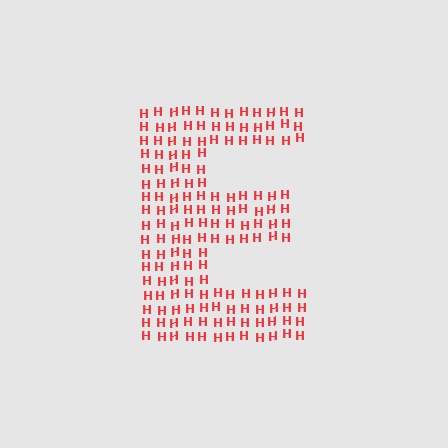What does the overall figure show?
The overall figure shows the letter E.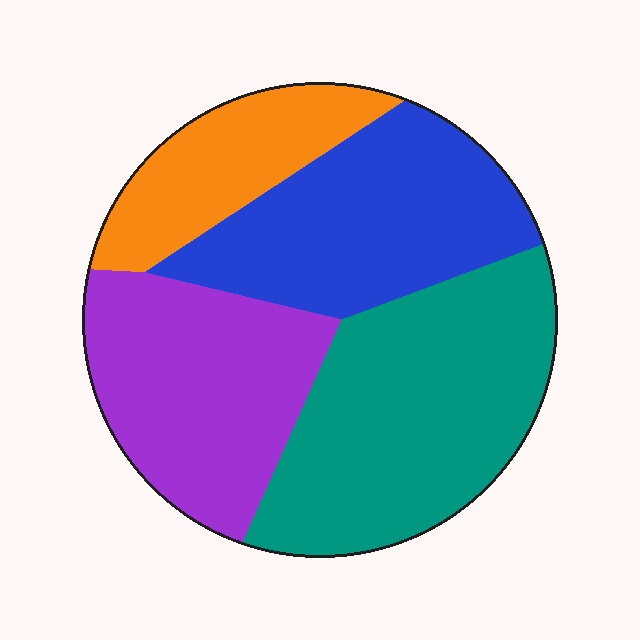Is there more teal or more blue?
Teal.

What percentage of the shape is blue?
Blue takes up about one quarter (1/4) of the shape.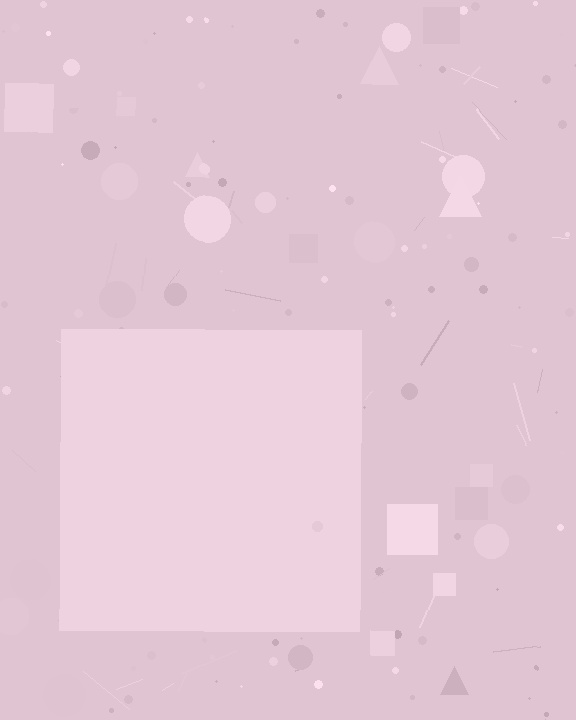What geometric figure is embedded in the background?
A square is embedded in the background.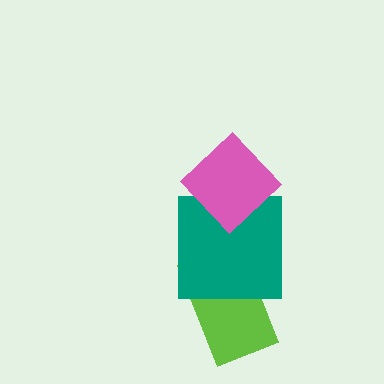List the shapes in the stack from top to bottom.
From top to bottom: the pink diamond, the teal square, the lime rectangle.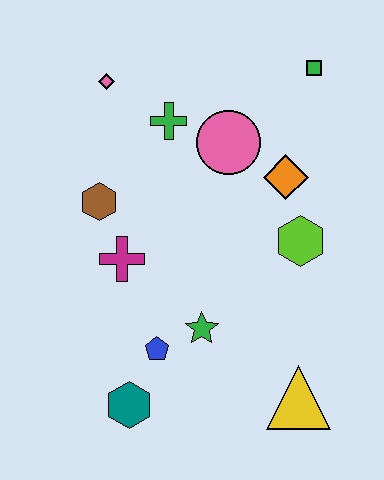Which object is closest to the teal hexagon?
The blue pentagon is closest to the teal hexagon.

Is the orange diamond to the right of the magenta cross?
Yes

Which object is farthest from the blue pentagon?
The green square is farthest from the blue pentagon.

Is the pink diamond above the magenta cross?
Yes